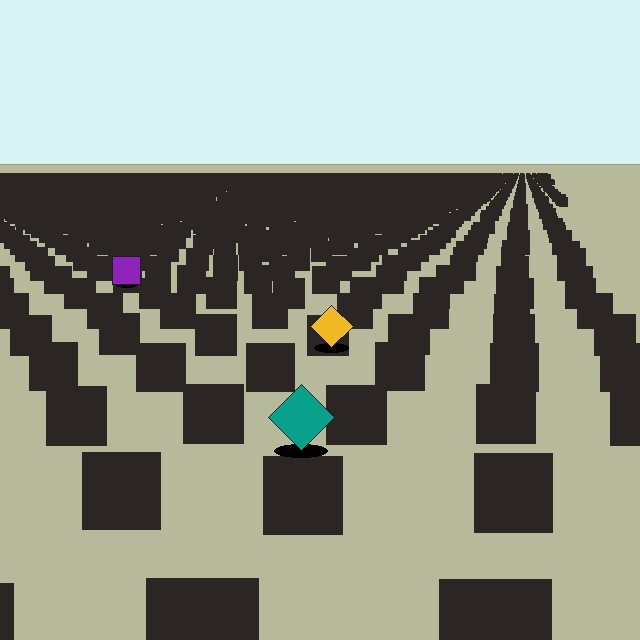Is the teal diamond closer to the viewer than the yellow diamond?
Yes. The teal diamond is closer — you can tell from the texture gradient: the ground texture is coarser near it.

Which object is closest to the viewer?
The teal diamond is closest. The texture marks near it are larger and more spread out.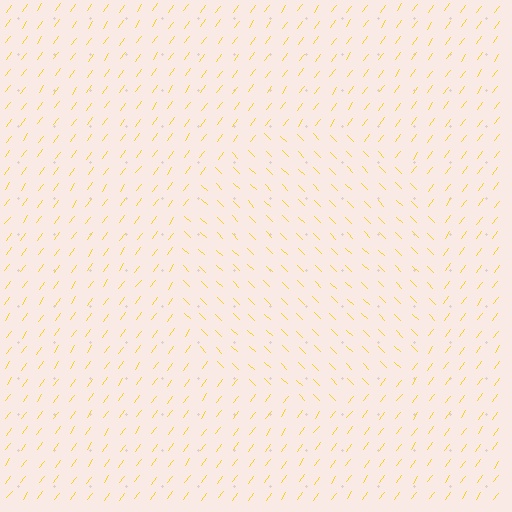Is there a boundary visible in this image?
Yes, there is a texture boundary formed by a change in line orientation.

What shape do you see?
I see a circle.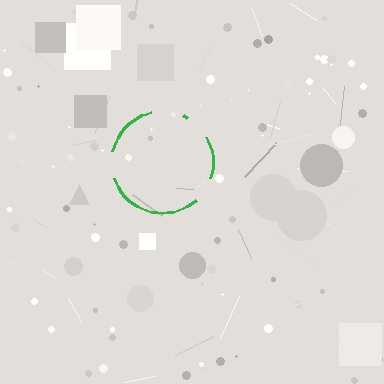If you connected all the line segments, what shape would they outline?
They would outline a circle.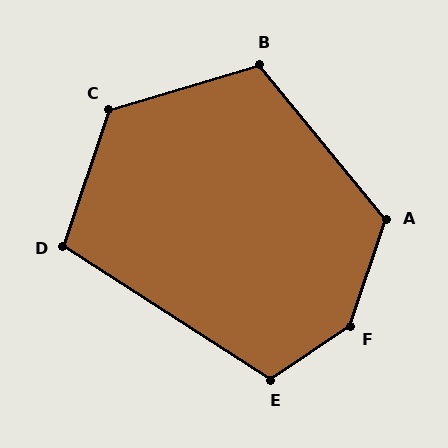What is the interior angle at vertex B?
Approximately 113 degrees (obtuse).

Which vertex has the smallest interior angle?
D, at approximately 104 degrees.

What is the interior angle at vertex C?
Approximately 125 degrees (obtuse).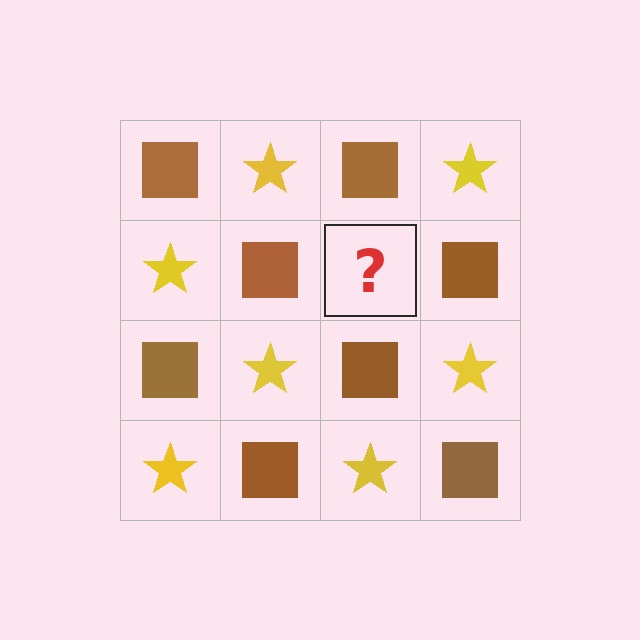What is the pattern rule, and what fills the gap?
The rule is that it alternates brown square and yellow star in a checkerboard pattern. The gap should be filled with a yellow star.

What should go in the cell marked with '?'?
The missing cell should contain a yellow star.